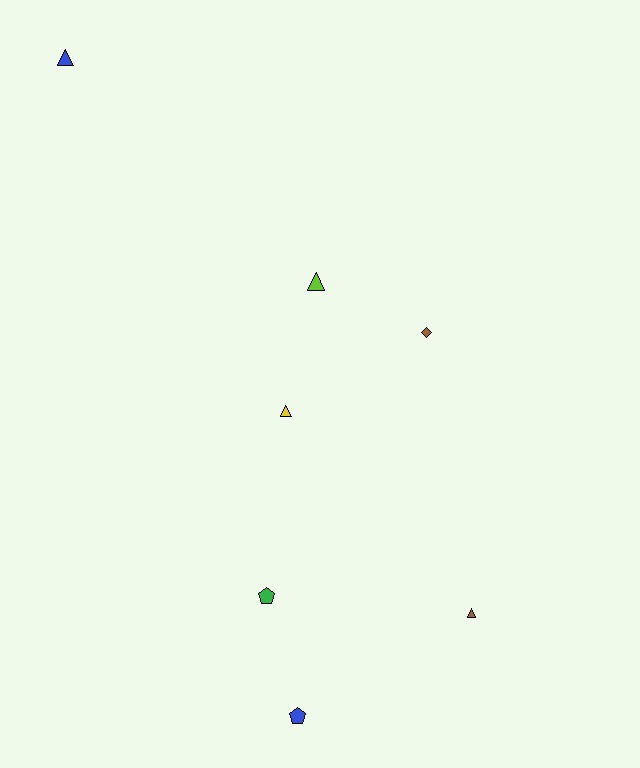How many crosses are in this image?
There are no crosses.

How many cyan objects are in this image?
There are no cyan objects.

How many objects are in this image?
There are 7 objects.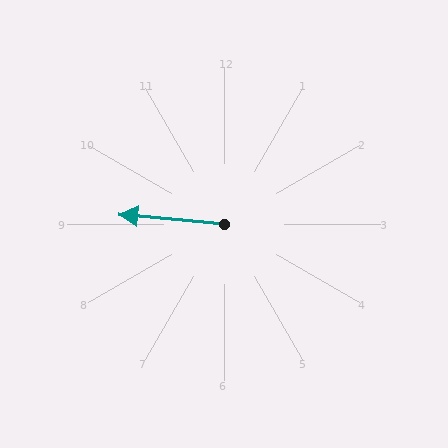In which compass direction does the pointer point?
West.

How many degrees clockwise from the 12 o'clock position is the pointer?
Approximately 275 degrees.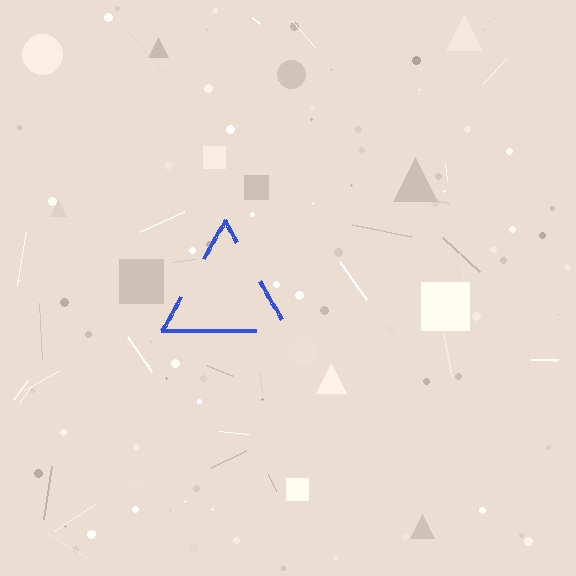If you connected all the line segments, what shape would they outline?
They would outline a triangle.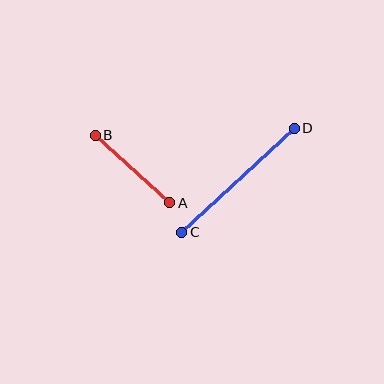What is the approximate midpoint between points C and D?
The midpoint is at approximately (238, 180) pixels.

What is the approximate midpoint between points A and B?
The midpoint is at approximately (132, 169) pixels.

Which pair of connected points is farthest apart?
Points C and D are farthest apart.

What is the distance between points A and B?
The distance is approximately 100 pixels.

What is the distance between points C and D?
The distance is approximately 153 pixels.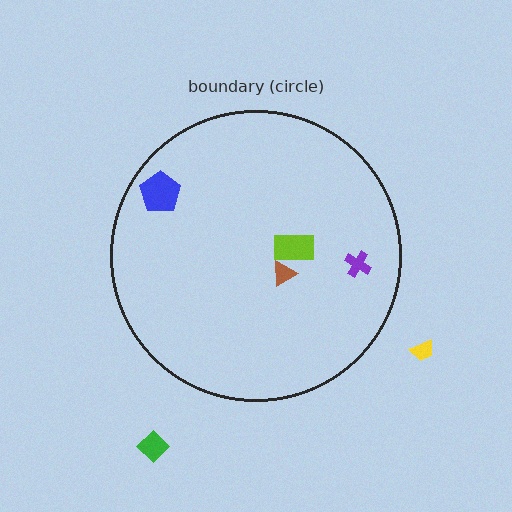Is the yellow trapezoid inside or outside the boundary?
Outside.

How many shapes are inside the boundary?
4 inside, 2 outside.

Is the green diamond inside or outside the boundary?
Outside.